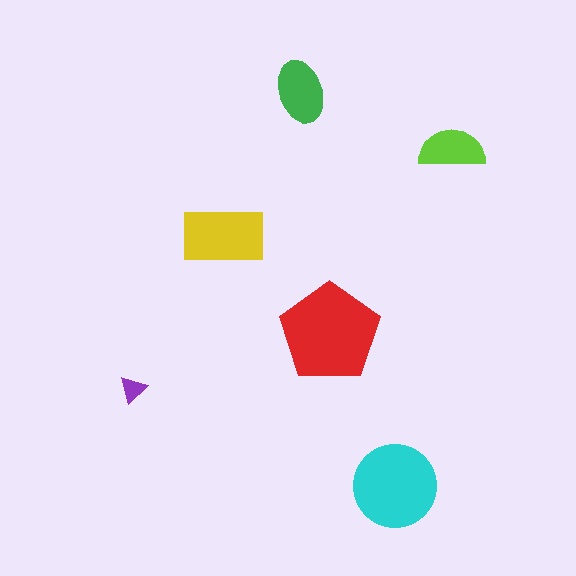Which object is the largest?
The red pentagon.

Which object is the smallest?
The purple triangle.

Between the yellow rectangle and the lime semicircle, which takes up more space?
The yellow rectangle.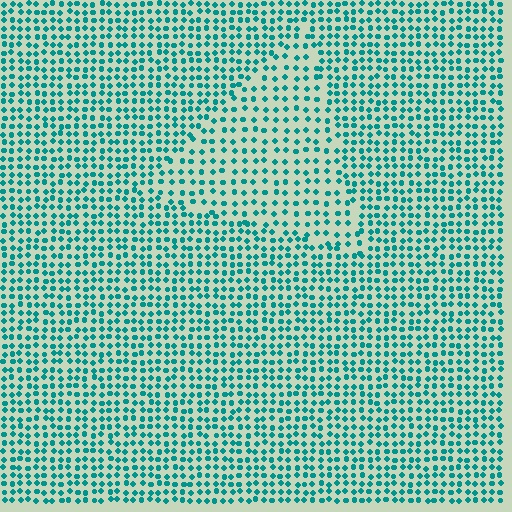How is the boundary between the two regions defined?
The boundary is defined by a change in element density (approximately 1.6x ratio). All elements are the same color, size, and shape.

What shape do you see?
I see a triangle.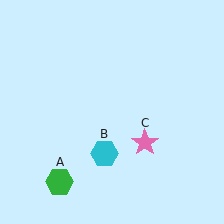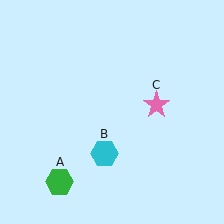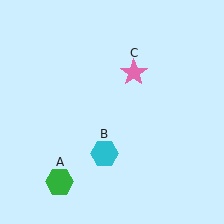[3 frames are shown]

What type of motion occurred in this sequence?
The pink star (object C) rotated counterclockwise around the center of the scene.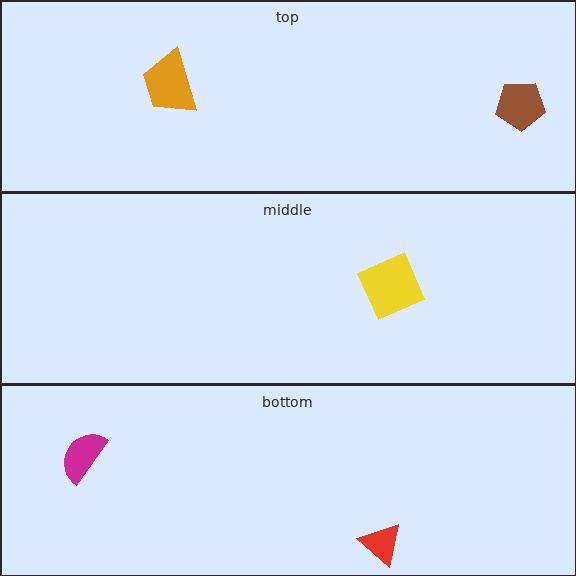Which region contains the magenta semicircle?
The bottom region.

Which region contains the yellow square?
The middle region.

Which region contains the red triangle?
The bottom region.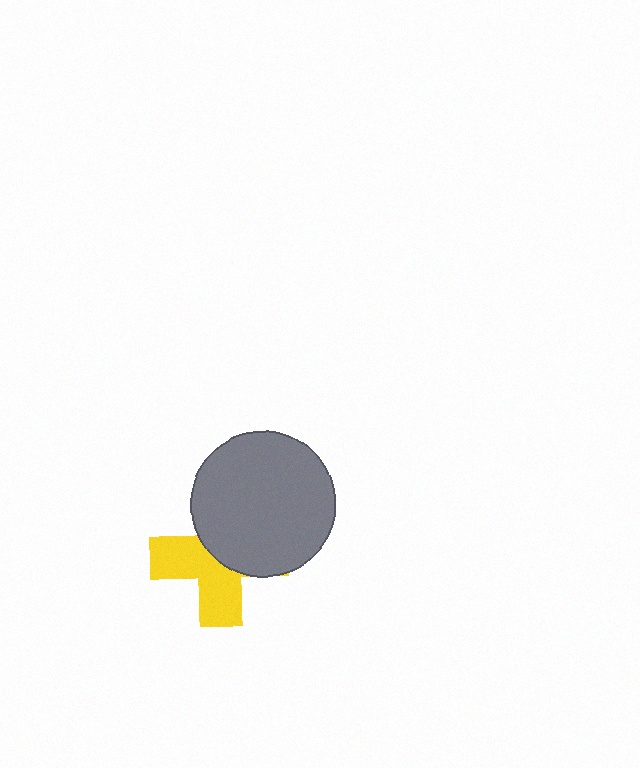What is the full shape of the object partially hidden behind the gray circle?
The partially hidden object is a yellow cross.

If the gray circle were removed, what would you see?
You would see the complete yellow cross.